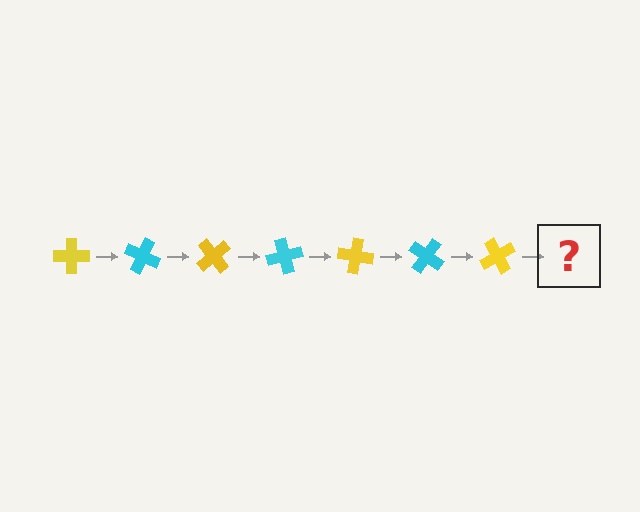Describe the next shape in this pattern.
It should be a cyan cross, rotated 175 degrees from the start.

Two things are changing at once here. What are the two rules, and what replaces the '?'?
The two rules are that it rotates 25 degrees each step and the color cycles through yellow and cyan. The '?' should be a cyan cross, rotated 175 degrees from the start.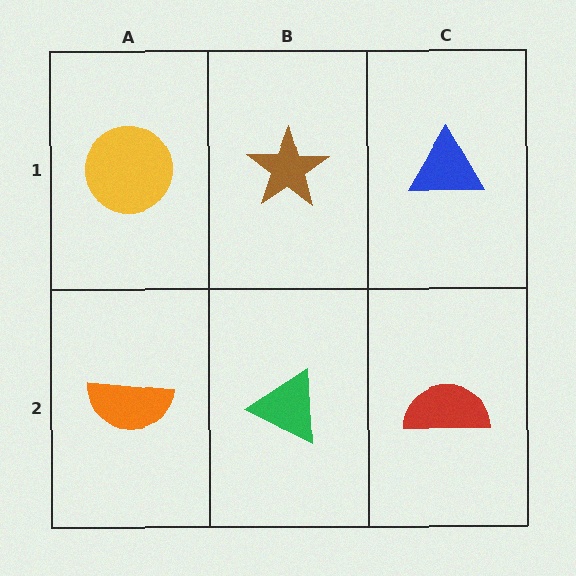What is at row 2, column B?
A green triangle.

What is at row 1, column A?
A yellow circle.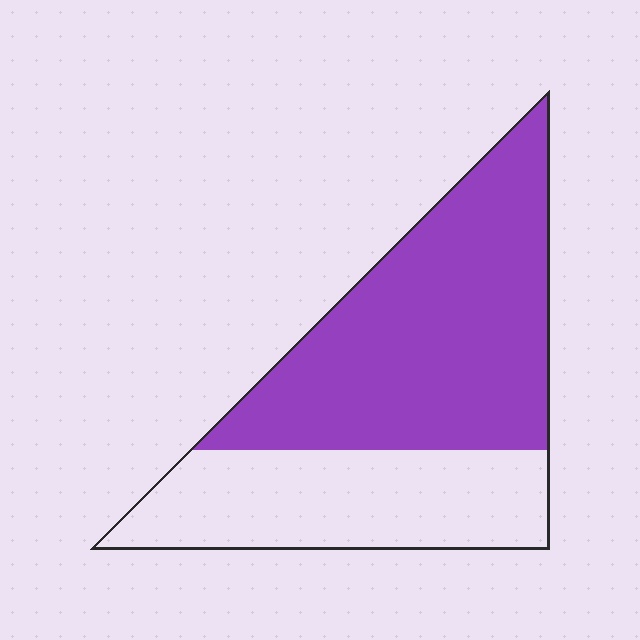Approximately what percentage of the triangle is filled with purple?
Approximately 60%.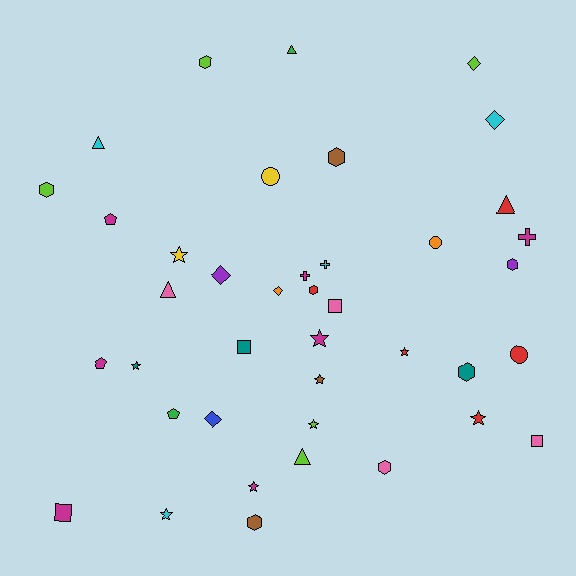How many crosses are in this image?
There are 3 crosses.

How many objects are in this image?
There are 40 objects.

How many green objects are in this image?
There are 2 green objects.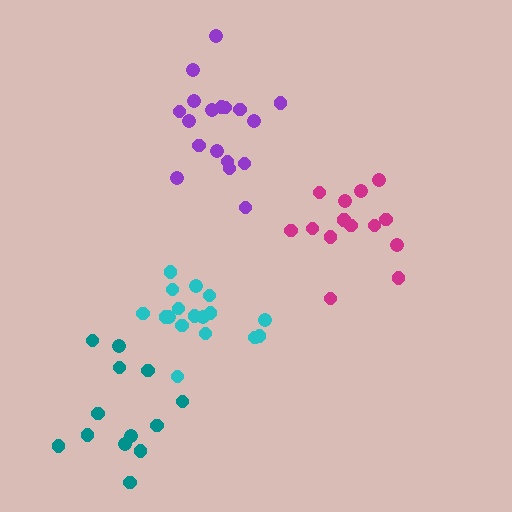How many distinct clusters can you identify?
There are 4 distinct clusters.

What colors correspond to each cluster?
The clusters are colored: teal, purple, cyan, magenta.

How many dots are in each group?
Group 1: 14 dots, Group 2: 18 dots, Group 3: 17 dots, Group 4: 15 dots (64 total).